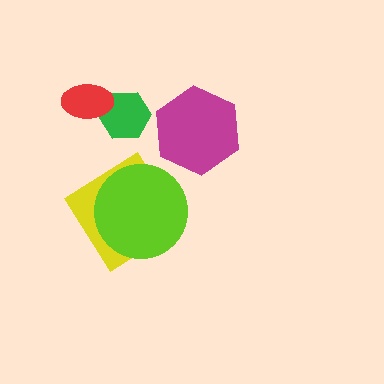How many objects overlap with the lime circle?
1 object overlaps with the lime circle.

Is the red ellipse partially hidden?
No, no other shape covers it.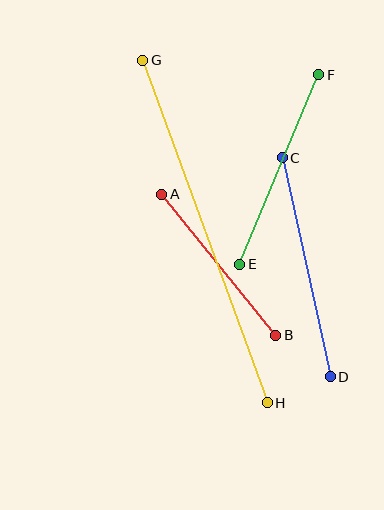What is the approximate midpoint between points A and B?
The midpoint is at approximately (219, 265) pixels.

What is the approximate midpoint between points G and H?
The midpoint is at approximately (205, 232) pixels.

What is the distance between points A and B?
The distance is approximately 181 pixels.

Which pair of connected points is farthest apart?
Points G and H are farthest apart.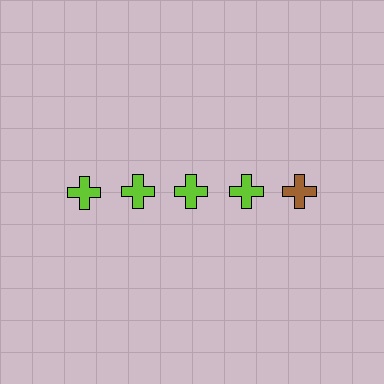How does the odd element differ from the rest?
It has a different color: brown instead of lime.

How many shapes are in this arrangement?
There are 5 shapes arranged in a grid pattern.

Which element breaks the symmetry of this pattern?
The brown cross in the top row, rightmost column breaks the symmetry. All other shapes are lime crosses.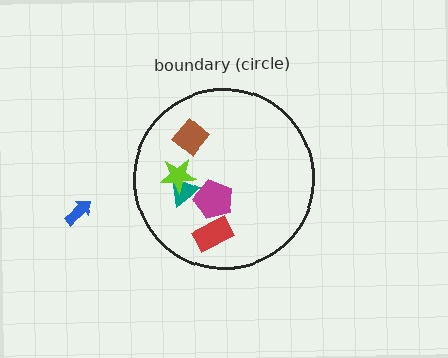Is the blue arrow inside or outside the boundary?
Outside.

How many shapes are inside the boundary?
5 inside, 1 outside.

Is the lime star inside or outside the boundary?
Inside.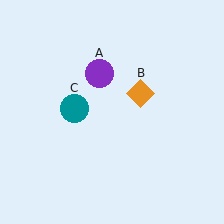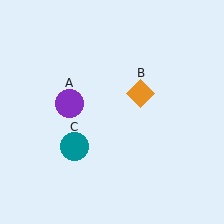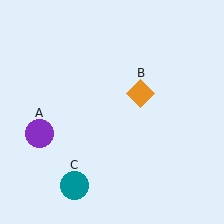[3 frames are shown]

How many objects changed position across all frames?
2 objects changed position: purple circle (object A), teal circle (object C).